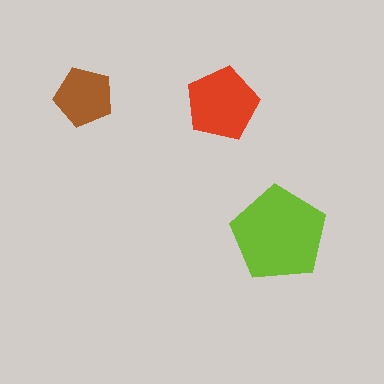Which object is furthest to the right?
The lime pentagon is rightmost.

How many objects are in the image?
There are 3 objects in the image.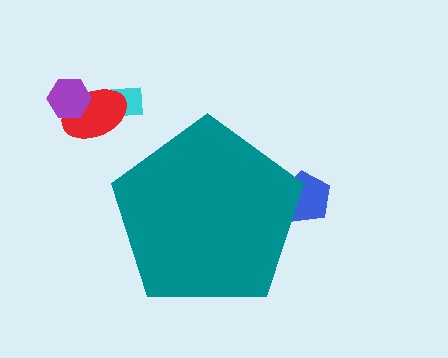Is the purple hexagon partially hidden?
No, the purple hexagon is fully visible.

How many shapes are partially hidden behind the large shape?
1 shape is partially hidden.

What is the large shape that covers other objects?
A teal pentagon.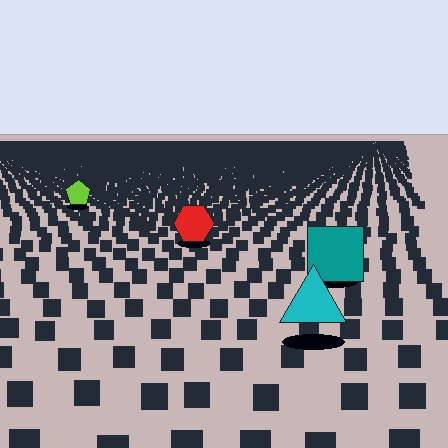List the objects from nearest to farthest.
From nearest to farthest: the cyan triangle, the teal square, the red hexagon, the lime pentagon.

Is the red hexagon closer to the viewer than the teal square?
No. The teal square is closer — you can tell from the texture gradient: the ground texture is coarser near it.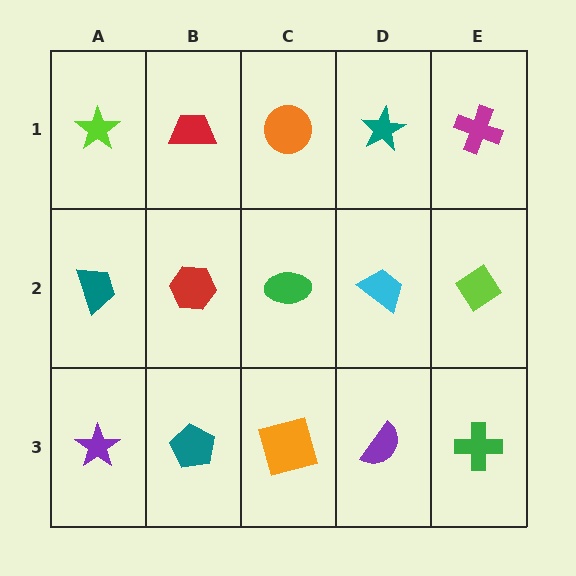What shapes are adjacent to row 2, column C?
An orange circle (row 1, column C), an orange square (row 3, column C), a red hexagon (row 2, column B), a cyan trapezoid (row 2, column D).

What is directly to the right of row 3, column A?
A teal pentagon.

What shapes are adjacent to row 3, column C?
A green ellipse (row 2, column C), a teal pentagon (row 3, column B), a purple semicircle (row 3, column D).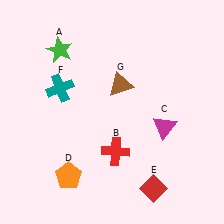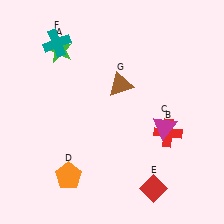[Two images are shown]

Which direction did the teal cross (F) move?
The teal cross (F) moved up.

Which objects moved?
The objects that moved are: the red cross (B), the teal cross (F).